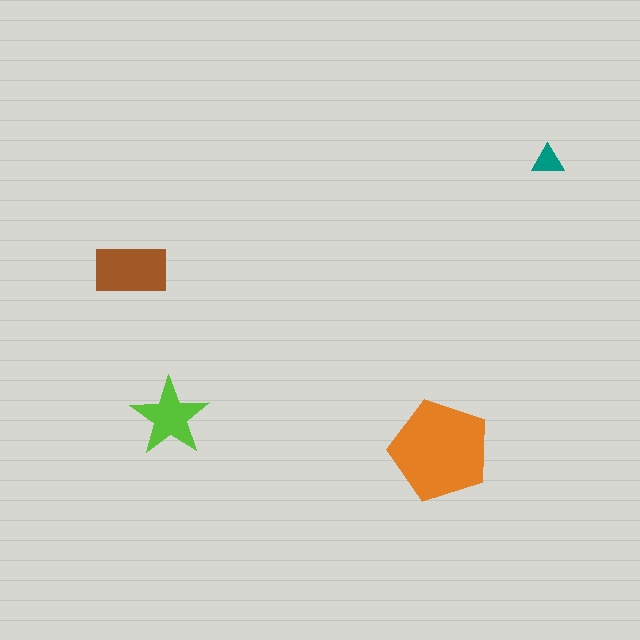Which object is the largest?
The orange pentagon.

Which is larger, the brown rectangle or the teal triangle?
The brown rectangle.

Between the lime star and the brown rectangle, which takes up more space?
The brown rectangle.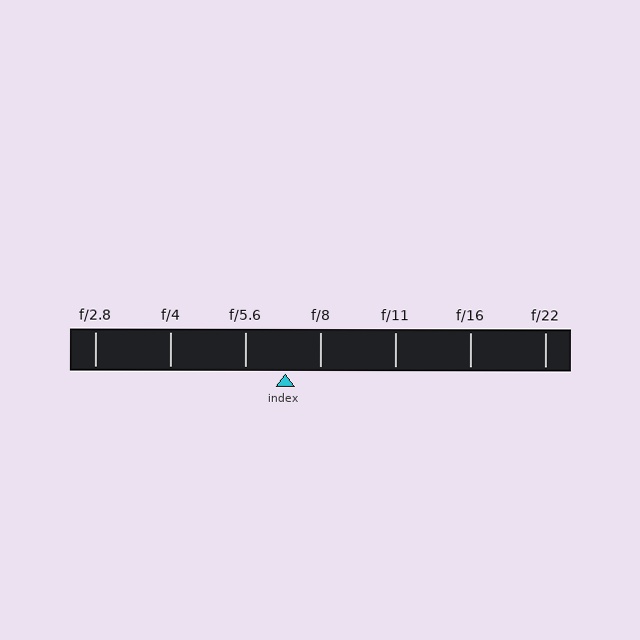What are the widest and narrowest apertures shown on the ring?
The widest aperture shown is f/2.8 and the narrowest is f/22.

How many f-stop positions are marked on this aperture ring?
There are 7 f-stop positions marked.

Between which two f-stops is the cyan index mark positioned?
The index mark is between f/5.6 and f/8.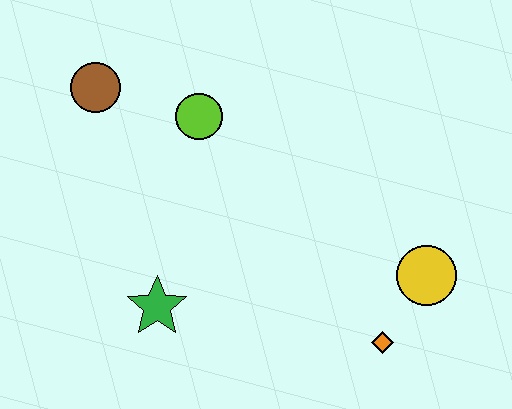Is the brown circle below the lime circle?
No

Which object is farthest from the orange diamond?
The brown circle is farthest from the orange diamond.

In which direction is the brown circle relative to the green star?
The brown circle is above the green star.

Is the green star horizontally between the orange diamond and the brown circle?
Yes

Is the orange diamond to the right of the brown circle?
Yes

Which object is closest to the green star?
The lime circle is closest to the green star.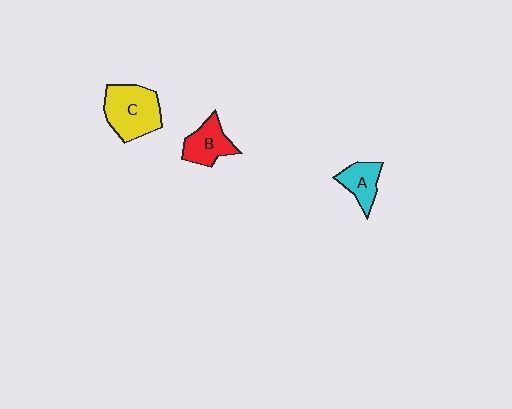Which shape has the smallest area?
Shape A (cyan).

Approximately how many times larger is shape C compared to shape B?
Approximately 1.5 times.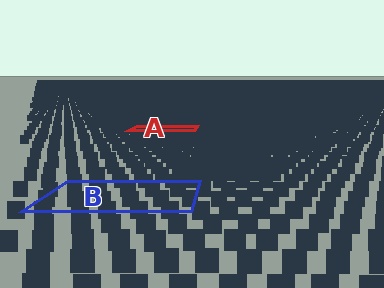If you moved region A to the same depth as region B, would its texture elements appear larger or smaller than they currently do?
They would appear larger. At a closer depth, the same texture elements are projected at a bigger on-screen size.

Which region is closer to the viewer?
Region B is closer. The texture elements there are larger and more spread out.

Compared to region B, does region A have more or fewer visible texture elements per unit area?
Region A has more texture elements per unit area — they are packed more densely because it is farther away.